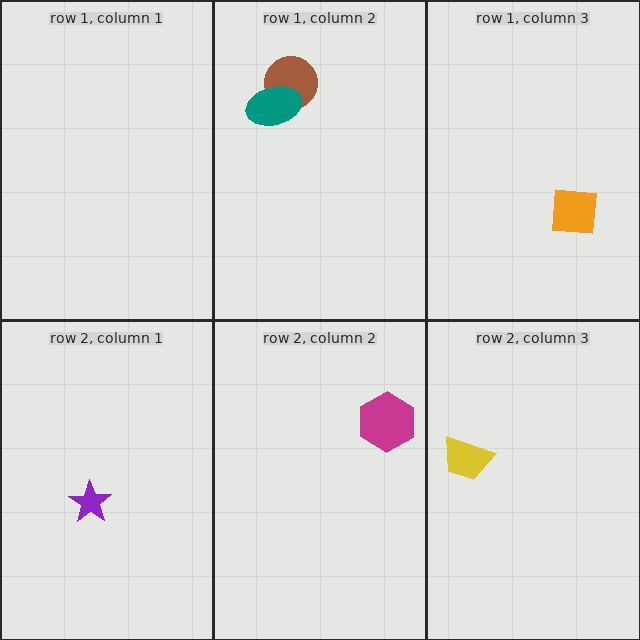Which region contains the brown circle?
The row 1, column 2 region.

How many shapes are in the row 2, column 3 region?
1.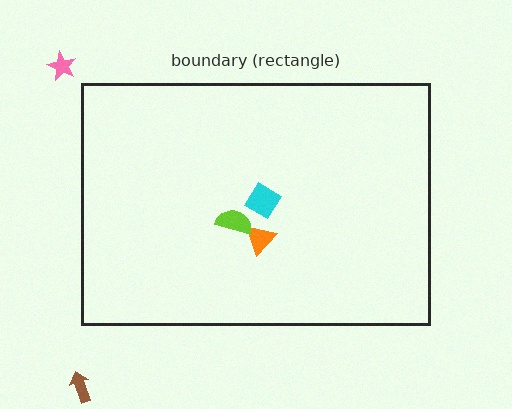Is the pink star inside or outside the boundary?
Outside.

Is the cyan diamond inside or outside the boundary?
Inside.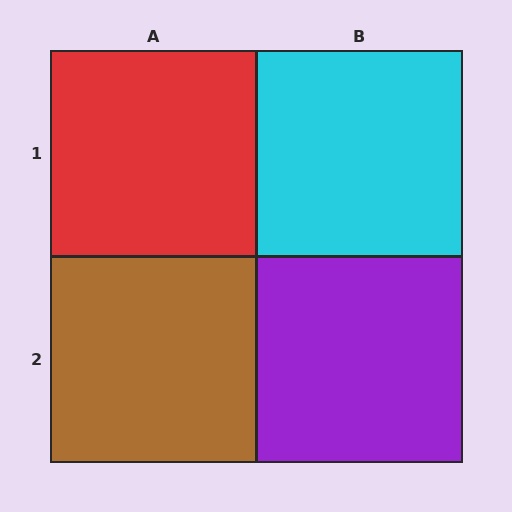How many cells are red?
1 cell is red.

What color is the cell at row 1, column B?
Cyan.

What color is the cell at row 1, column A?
Red.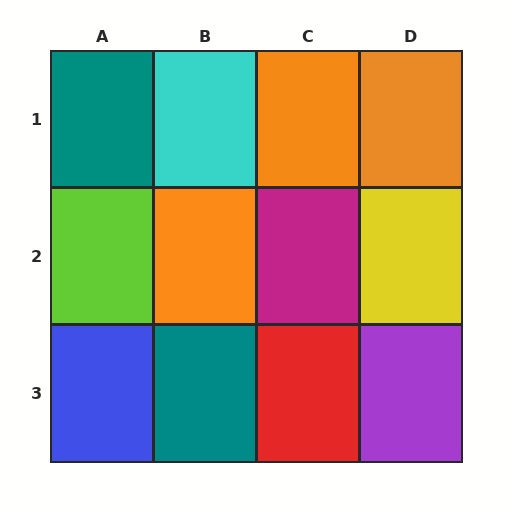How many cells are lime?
1 cell is lime.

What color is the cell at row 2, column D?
Yellow.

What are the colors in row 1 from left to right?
Teal, cyan, orange, orange.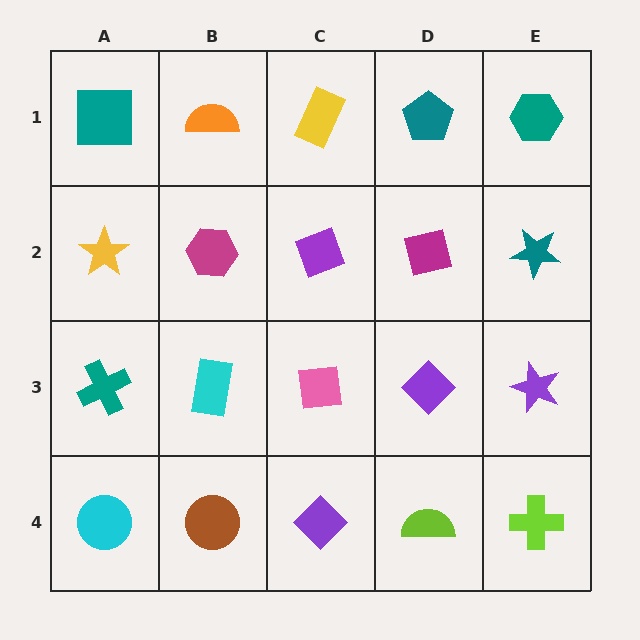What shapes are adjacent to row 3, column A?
A yellow star (row 2, column A), a cyan circle (row 4, column A), a cyan rectangle (row 3, column B).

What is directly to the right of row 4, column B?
A purple diamond.